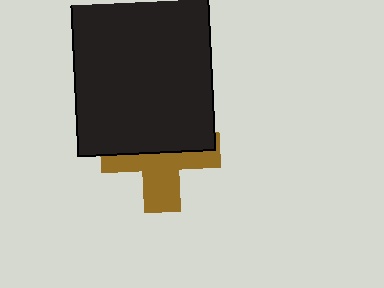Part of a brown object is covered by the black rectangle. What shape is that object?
It is a cross.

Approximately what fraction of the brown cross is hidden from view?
Roughly 49% of the brown cross is hidden behind the black rectangle.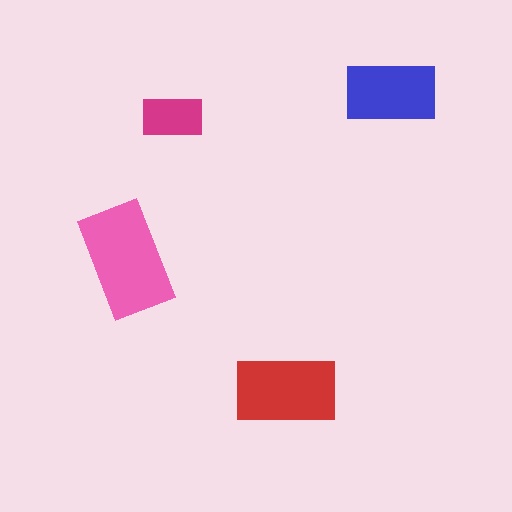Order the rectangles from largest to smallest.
the pink one, the red one, the blue one, the magenta one.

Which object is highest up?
The blue rectangle is topmost.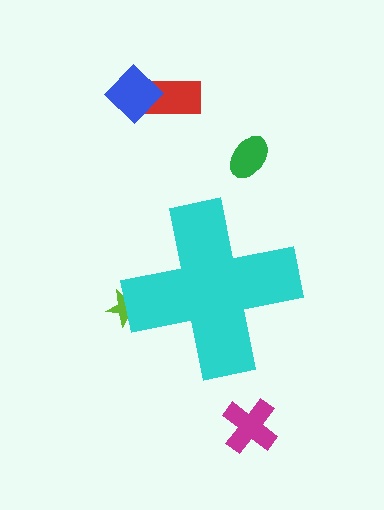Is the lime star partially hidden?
Yes, the lime star is partially hidden behind the cyan cross.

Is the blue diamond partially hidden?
No, the blue diamond is fully visible.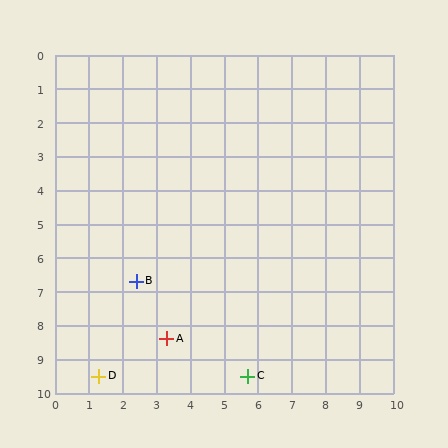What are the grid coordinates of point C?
Point C is at approximately (5.7, 9.5).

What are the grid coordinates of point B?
Point B is at approximately (2.4, 6.7).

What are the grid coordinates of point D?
Point D is at approximately (1.3, 9.5).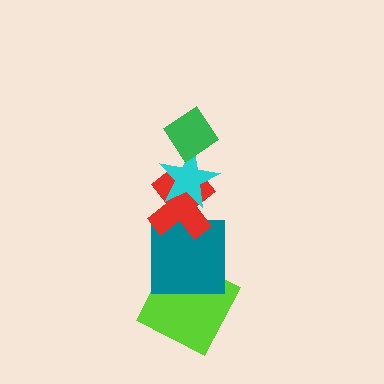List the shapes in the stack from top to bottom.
From top to bottom: the green diamond, the cyan star, the red cross, the teal square, the lime square.